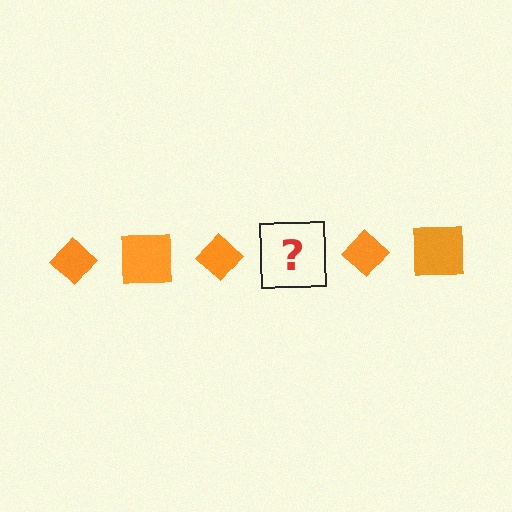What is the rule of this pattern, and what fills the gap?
The rule is that the pattern cycles through diamond, square shapes in orange. The gap should be filled with an orange square.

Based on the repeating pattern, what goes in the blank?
The blank should be an orange square.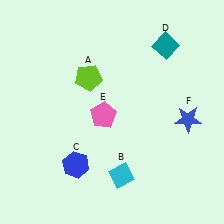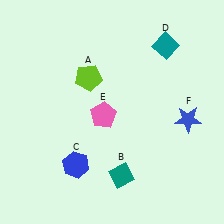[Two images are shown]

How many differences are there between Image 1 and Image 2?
There is 1 difference between the two images.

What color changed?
The diamond (B) changed from cyan in Image 1 to teal in Image 2.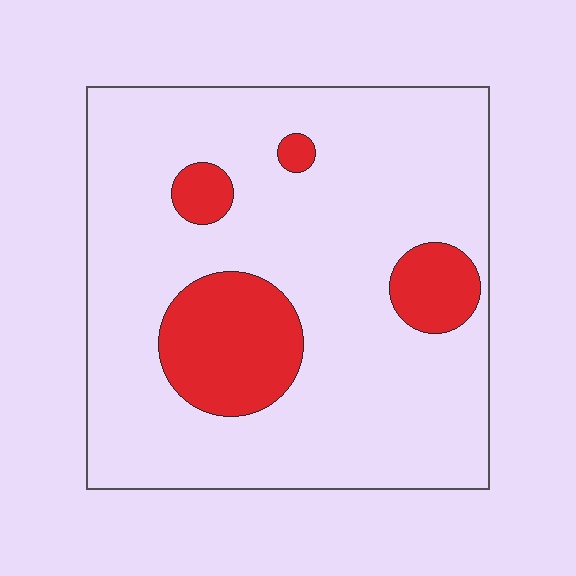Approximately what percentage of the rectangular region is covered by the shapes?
Approximately 15%.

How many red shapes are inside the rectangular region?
4.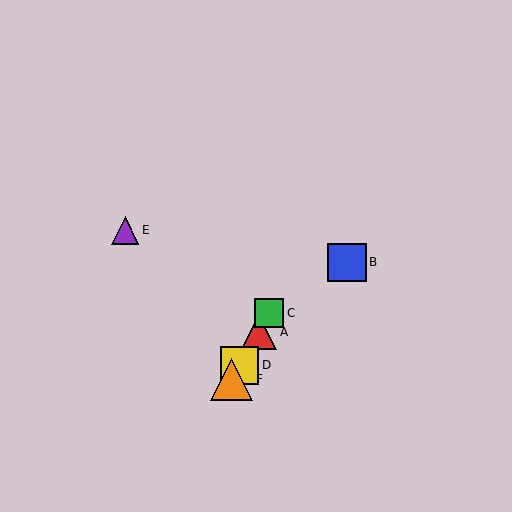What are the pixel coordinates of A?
Object A is at (259, 332).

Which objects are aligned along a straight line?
Objects A, C, D, F are aligned along a straight line.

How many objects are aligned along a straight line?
4 objects (A, C, D, F) are aligned along a straight line.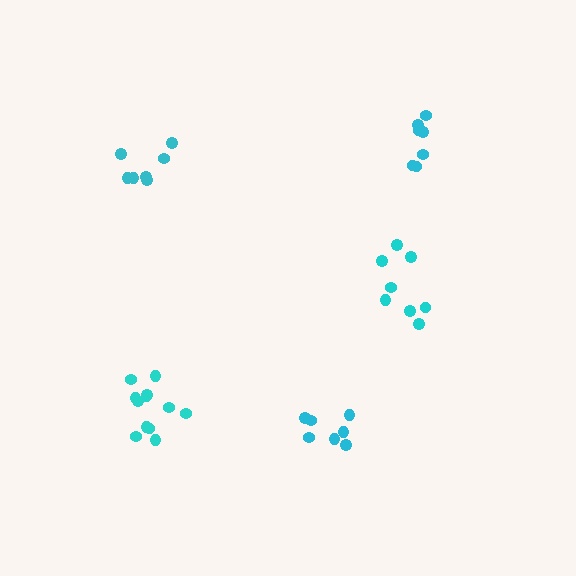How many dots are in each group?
Group 1: 7 dots, Group 2: 8 dots, Group 3: 12 dots, Group 4: 7 dots, Group 5: 7 dots (41 total).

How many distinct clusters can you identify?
There are 5 distinct clusters.